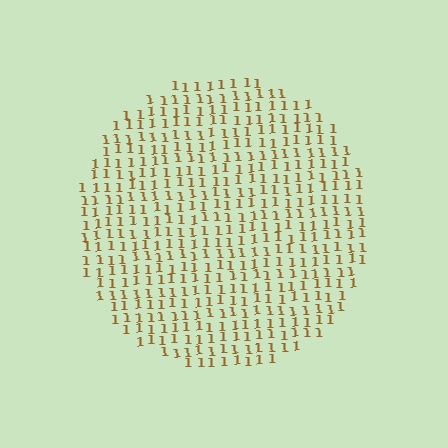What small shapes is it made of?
It is made of small digit 1's.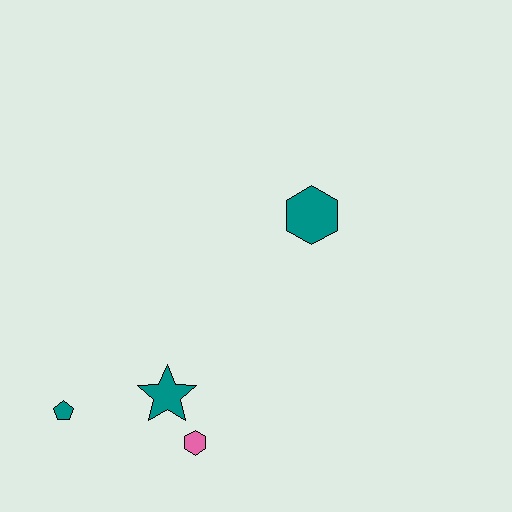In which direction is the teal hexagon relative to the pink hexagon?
The teal hexagon is above the pink hexagon.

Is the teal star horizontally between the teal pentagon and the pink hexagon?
Yes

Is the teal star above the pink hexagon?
Yes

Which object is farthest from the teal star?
The teal hexagon is farthest from the teal star.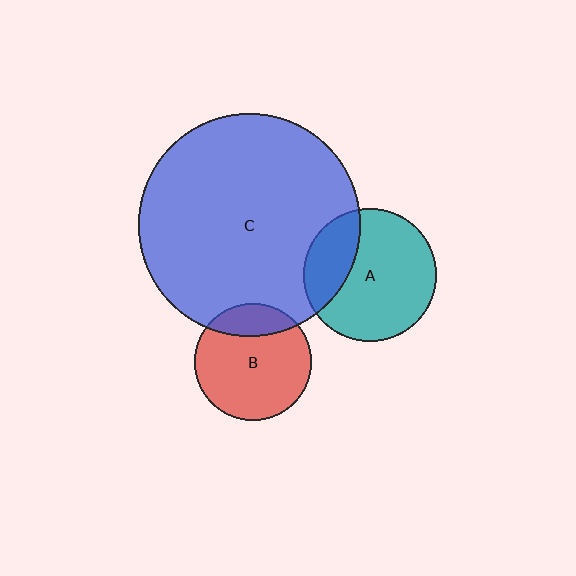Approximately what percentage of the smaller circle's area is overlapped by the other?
Approximately 20%.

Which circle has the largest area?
Circle C (blue).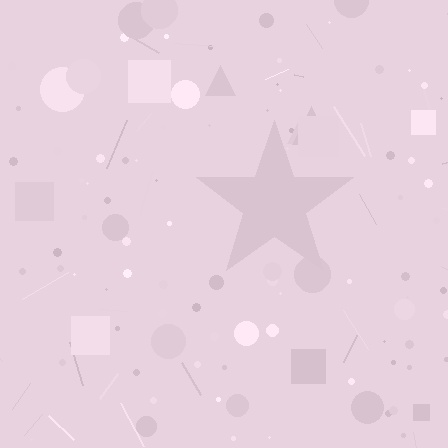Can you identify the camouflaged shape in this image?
The camouflaged shape is a star.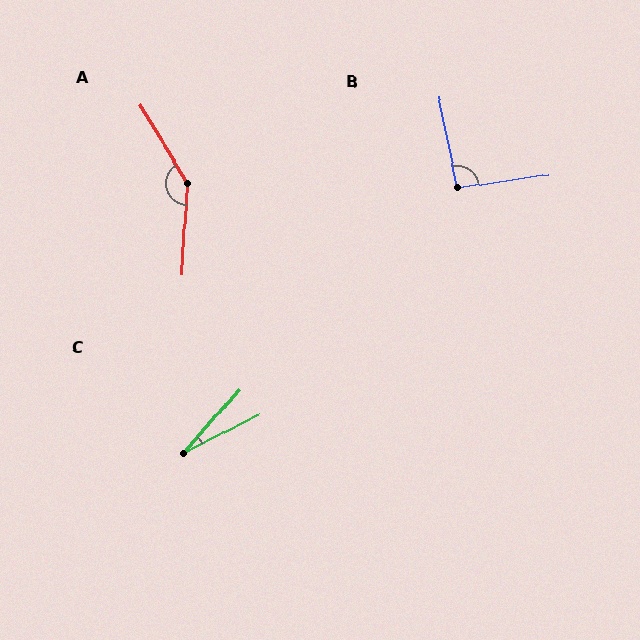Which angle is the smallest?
C, at approximately 21 degrees.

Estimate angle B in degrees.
Approximately 93 degrees.